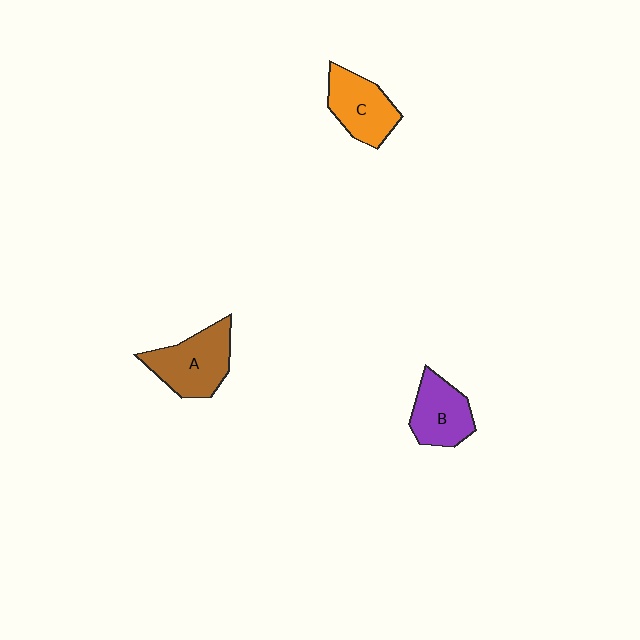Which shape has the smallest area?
Shape B (purple).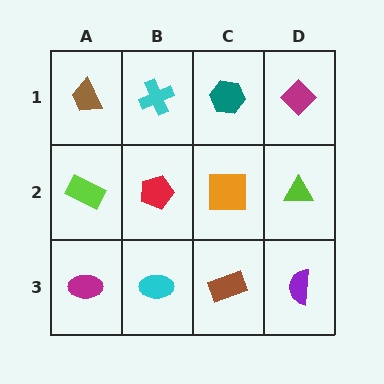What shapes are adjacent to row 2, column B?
A cyan cross (row 1, column B), a cyan ellipse (row 3, column B), a lime rectangle (row 2, column A), an orange square (row 2, column C).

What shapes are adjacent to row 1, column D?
A lime triangle (row 2, column D), a teal hexagon (row 1, column C).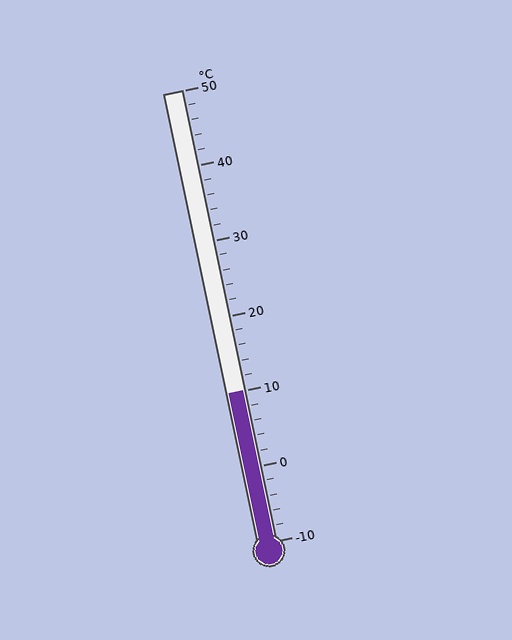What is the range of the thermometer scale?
The thermometer scale ranges from -10°C to 50°C.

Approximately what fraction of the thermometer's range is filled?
The thermometer is filled to approximately 35% of its range.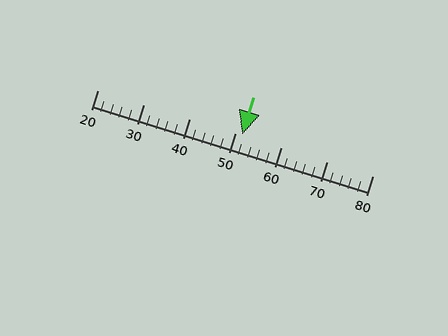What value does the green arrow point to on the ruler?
The green arrow points to approximately 52.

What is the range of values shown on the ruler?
The ruler shows values from 20 to 80.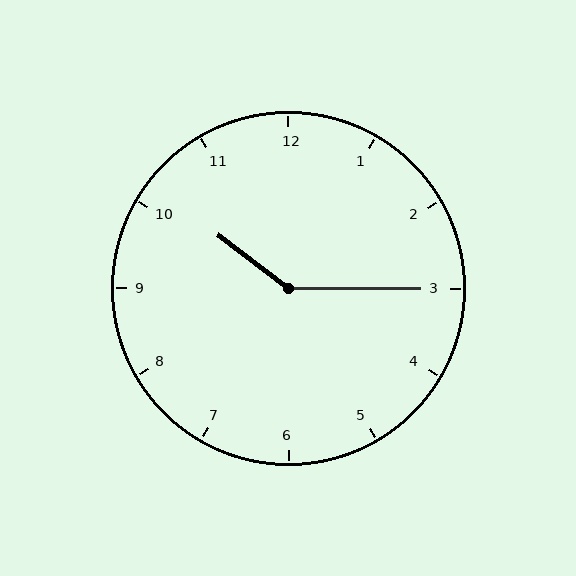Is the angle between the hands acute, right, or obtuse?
It is obtuse.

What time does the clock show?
10:15.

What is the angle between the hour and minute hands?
Approximately 142 degrees.